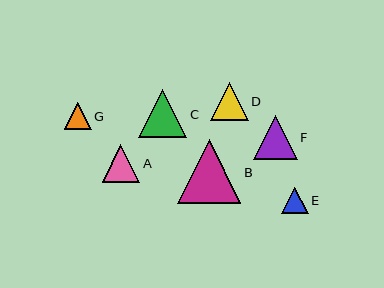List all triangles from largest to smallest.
From largest to smallest: B, C, F, D, A, G, E.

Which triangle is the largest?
Triangle B is the largest with a size of approximately 63 pixels.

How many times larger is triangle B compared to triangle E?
Triangle B is approximately 2.4 times the size of triangle E.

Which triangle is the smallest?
Triangle E is the smallest with a size of approximately 27 pixels.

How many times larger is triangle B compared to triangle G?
Triangle B is approximately 2.3 times the size of triangle G.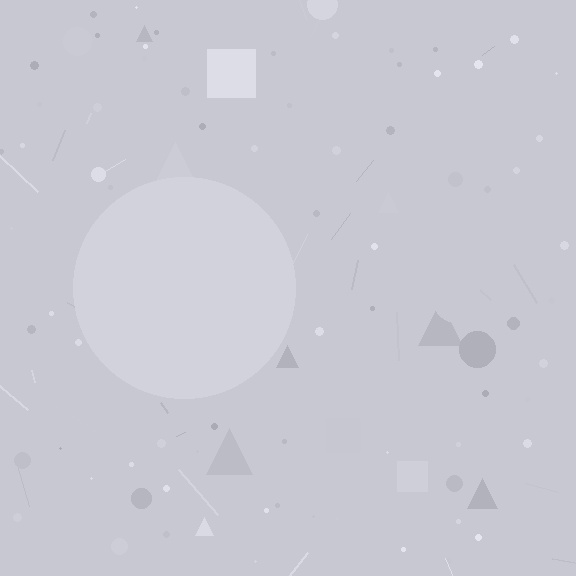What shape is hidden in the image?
A circle is hidden in the image.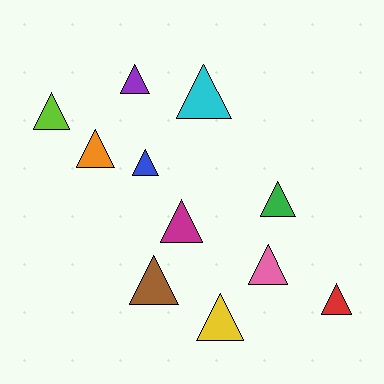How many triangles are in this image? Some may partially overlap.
There are 11 triangles.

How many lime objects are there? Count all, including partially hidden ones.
There is 1 lime object.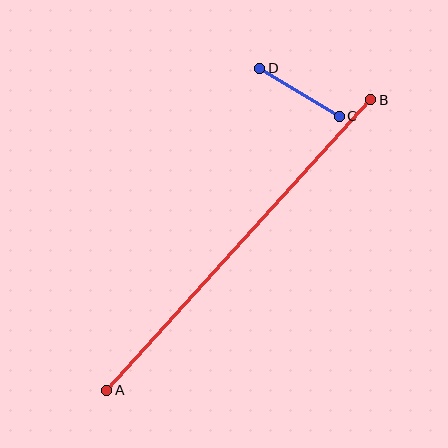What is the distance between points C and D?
The distance is approximately 93 pixels.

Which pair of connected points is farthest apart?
Points A and B are farthest apart.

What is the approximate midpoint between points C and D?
The midpoint is at approximately (299, 92) pixels.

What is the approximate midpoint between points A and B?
The midpoint is at approximately (239, 245) pixels.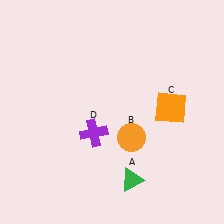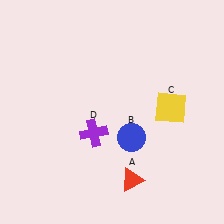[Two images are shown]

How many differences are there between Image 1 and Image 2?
There are 3 differences between the two images.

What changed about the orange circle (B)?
In Image 1, B is orange. In Image 2, it changed to blue.